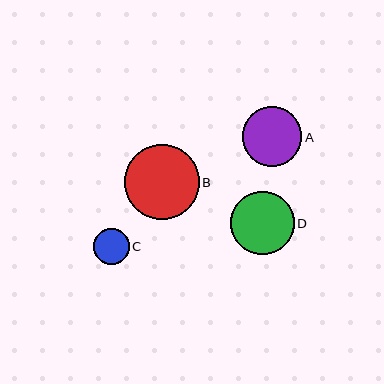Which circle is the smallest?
Circle C is the smallest with a size of approximately 36 pixels.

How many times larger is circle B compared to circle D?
Circle B is approximately 1.2 times the size of circle D.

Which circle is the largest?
Circle B is the largest with a size of approximately 75 pixels.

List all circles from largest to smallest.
From largest to smallest: B, D, A, C.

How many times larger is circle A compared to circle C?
Circle A is approximately 1.6 times the size of circle C.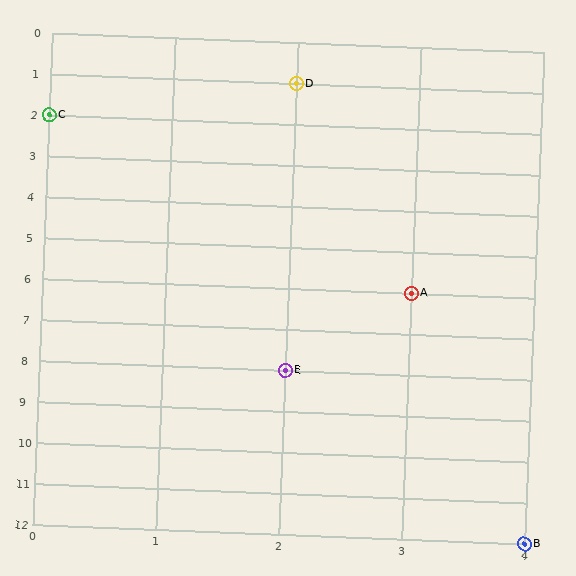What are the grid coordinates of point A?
Point A is at grid coordinates (3, 6).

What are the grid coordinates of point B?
Point B is at grid coordinates (4, 12).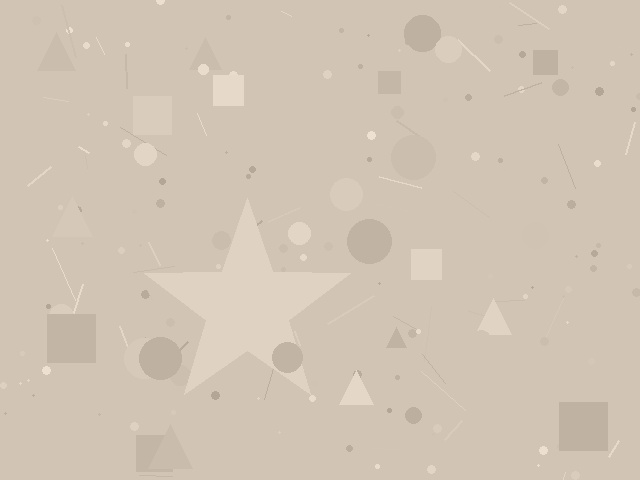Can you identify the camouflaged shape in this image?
The camouflaged shape is a star.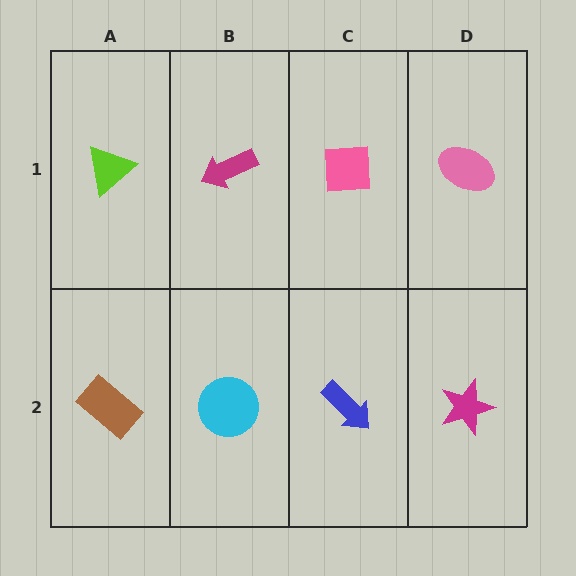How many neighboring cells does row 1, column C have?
3.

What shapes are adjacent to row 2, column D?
A pink ellipse (row 1, column D), a blue arrow (row 2, column C).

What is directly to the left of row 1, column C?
A magenta arrow.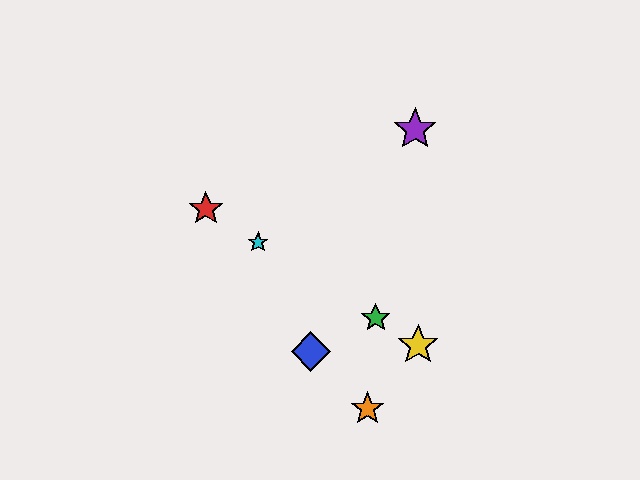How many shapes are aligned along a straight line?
4 shapes (the red star, the green star, the yellow star, the cyan star) are aligned along a straight line.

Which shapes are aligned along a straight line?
The red star, the green star, the yellow star, the cyan star are aligned along a straight line.